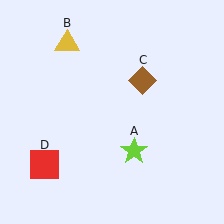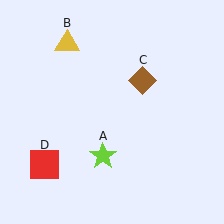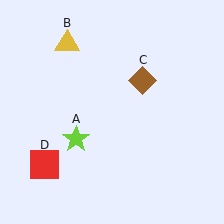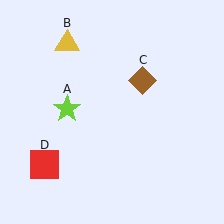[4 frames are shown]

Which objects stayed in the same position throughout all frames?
Yellow triangle (object B) and brown diamond (object C) and red square (object D) remained stationary.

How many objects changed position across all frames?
1 object changed position: lime star (object A).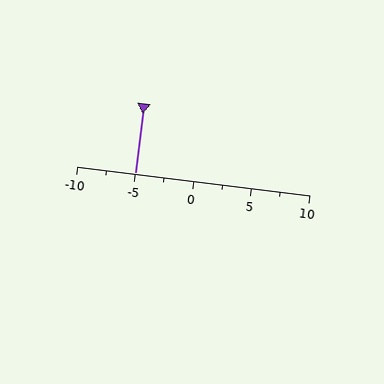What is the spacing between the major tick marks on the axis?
The major ticks are spaced 5 apart.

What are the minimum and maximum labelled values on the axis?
The axis runs from -10 to 10.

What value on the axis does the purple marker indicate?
The marker indicates approximately -5.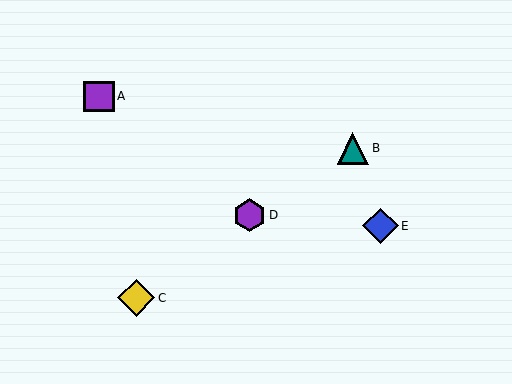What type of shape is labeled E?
Shape E is a blue diamond.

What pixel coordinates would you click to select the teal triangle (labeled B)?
Click at (353, 148) to select the teal triangle B.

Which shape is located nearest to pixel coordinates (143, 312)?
The yellow diamond (labeled C) at (136, 298) is nearest to that location.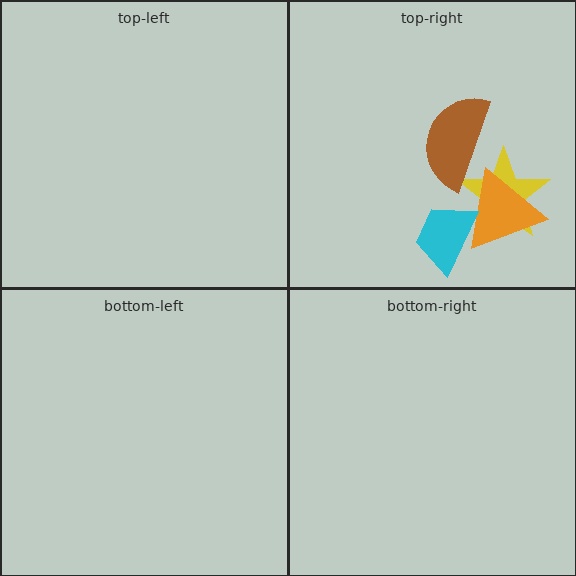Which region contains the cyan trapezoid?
The top-right region.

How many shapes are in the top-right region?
4.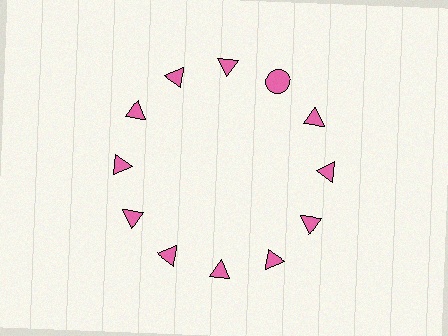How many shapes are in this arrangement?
There are 12 shapes arranged in a ring pattern.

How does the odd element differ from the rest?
It has a different shape: circle instead of triangle.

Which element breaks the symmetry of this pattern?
The pink circle at roughly the 1 o'clock position breaks the symmetry. All other shapes are pink triangles.